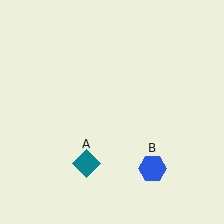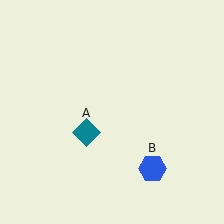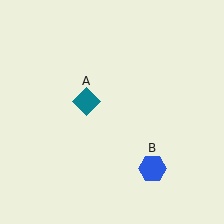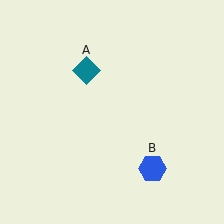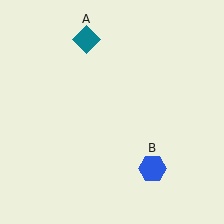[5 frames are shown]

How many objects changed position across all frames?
1 object changed position: teal diamond (object A).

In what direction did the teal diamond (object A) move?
The teal diamond (object A) moved up.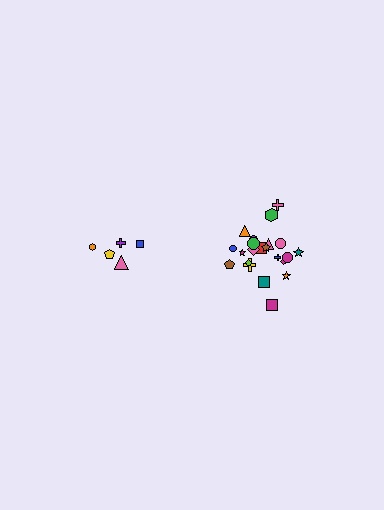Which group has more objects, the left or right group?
The right group.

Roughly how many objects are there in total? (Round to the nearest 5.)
Roughly 25 objects in total.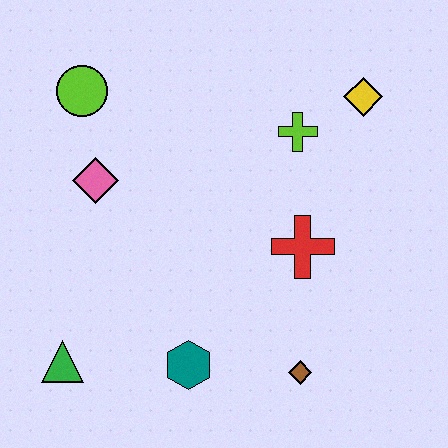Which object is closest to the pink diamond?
The lime circle is closest to the pink diamond.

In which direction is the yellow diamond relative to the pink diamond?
The yellow diamond is to the right of the pink diamond.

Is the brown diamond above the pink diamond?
No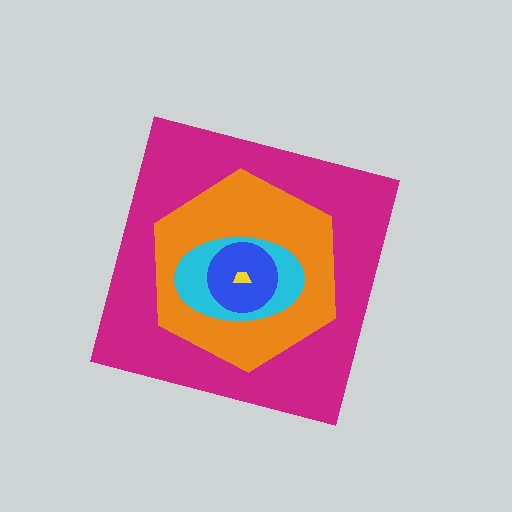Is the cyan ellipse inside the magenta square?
Yes.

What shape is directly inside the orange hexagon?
The cyan ellipse.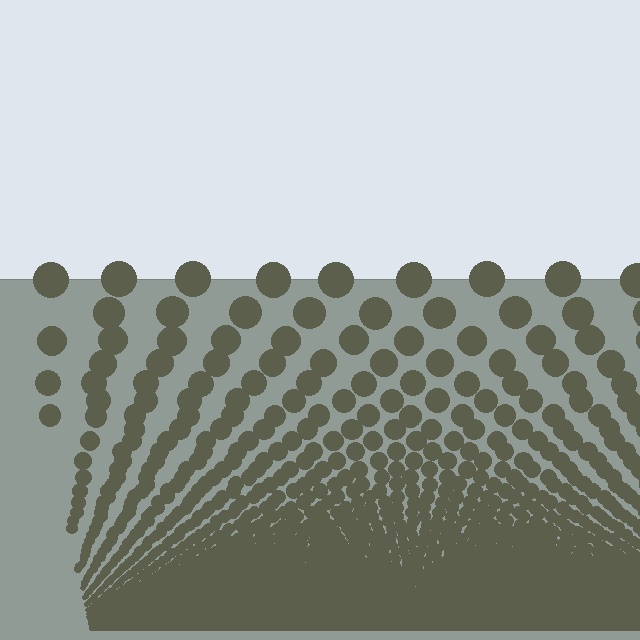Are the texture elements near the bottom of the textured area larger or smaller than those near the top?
Smaller. The gradient is inverted — elements near the bottom are smaller and denser.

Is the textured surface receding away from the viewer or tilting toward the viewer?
The surface appears to tilt toward the viewer. Texture elements get larger and sparser toward the top.